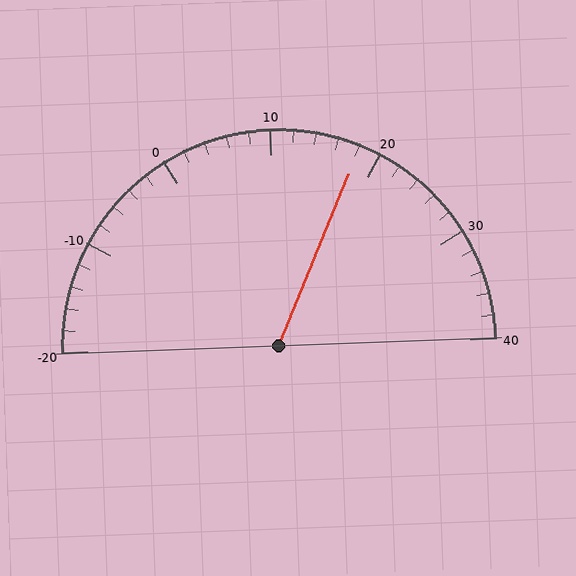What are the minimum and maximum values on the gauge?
The gauge ranges from -20 to 40.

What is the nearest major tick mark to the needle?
The nearest major tick mark is 20.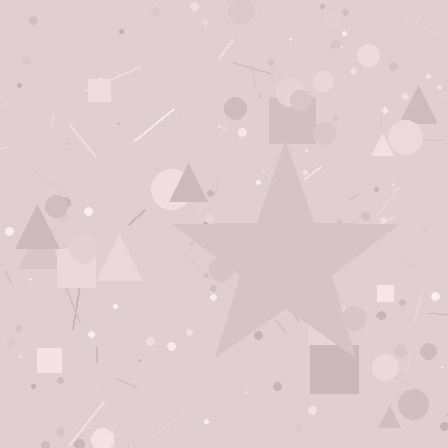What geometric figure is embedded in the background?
A star is embedded in the background.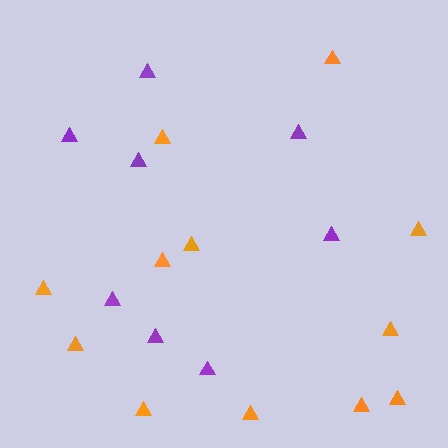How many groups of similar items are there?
There are 2 groups: one group of orange triangles (12) and one group of purple triangles (8).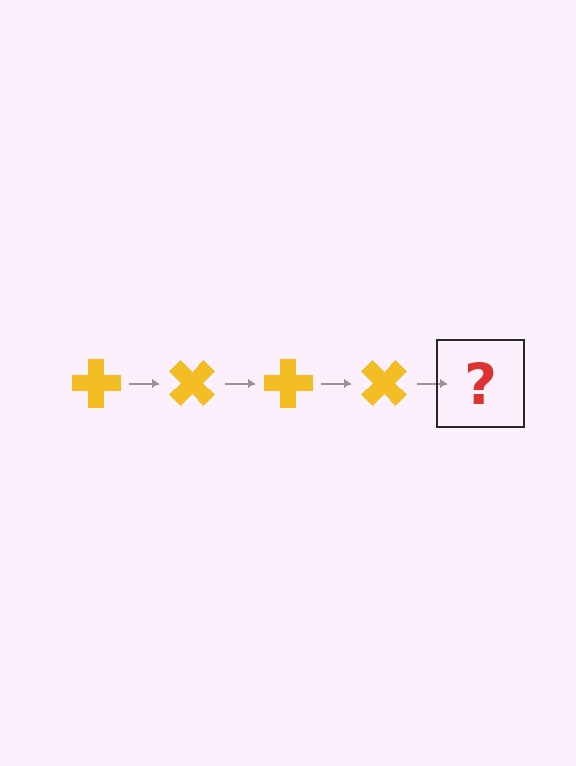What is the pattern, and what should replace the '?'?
The pattern is that the cross rotates 45 degrees each step. The '?' should be a yellow cross rotated 180 degrees.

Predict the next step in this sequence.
The next step is a yellow cross rotated 180 degrees.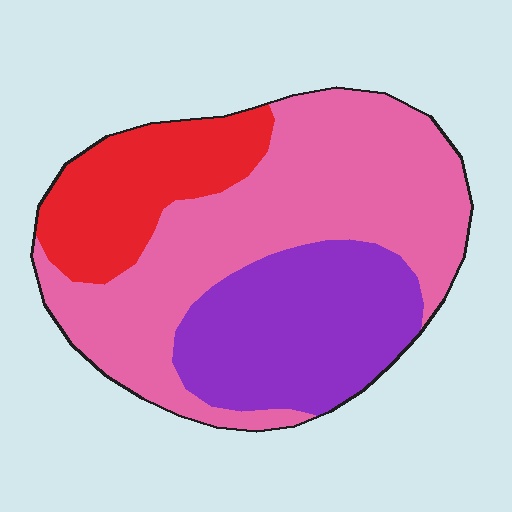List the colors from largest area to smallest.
From largest to smallest: pink, purple, red.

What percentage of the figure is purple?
Purple covers about 30% of the figure.